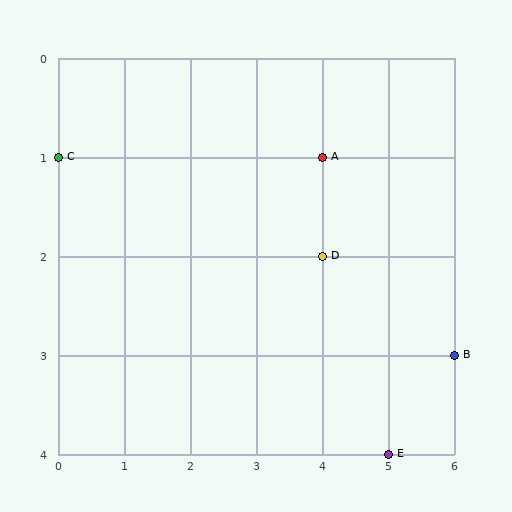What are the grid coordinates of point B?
Point B is at grid coordinates (6, 3).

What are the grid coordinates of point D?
Point D is at grid coordinates (4, 2).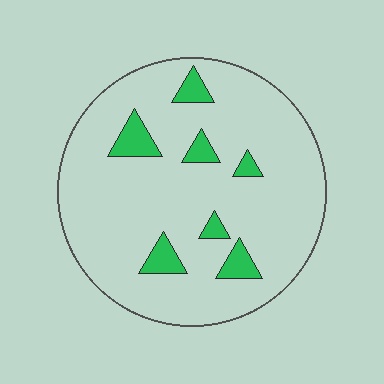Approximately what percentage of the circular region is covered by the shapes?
Approximately 10%.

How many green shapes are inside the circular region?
7.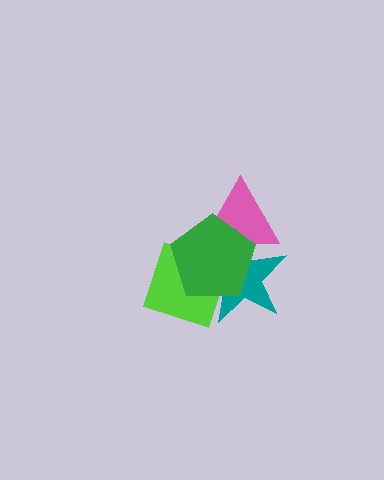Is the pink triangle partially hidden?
Yes, it is partially covered by another shape.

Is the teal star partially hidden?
Yes, it is partially covered by another shape.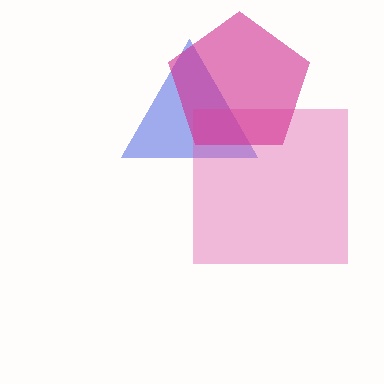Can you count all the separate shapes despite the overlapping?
Yes, there are 3 separate shapes.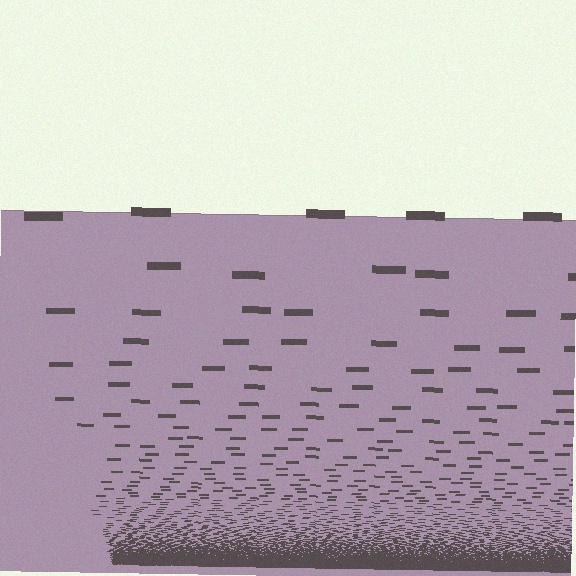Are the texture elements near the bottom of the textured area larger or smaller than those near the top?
Smaller. The gradient is inverted — elements near the bottom are smaller and denser.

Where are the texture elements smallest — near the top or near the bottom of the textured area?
Near the bottom.